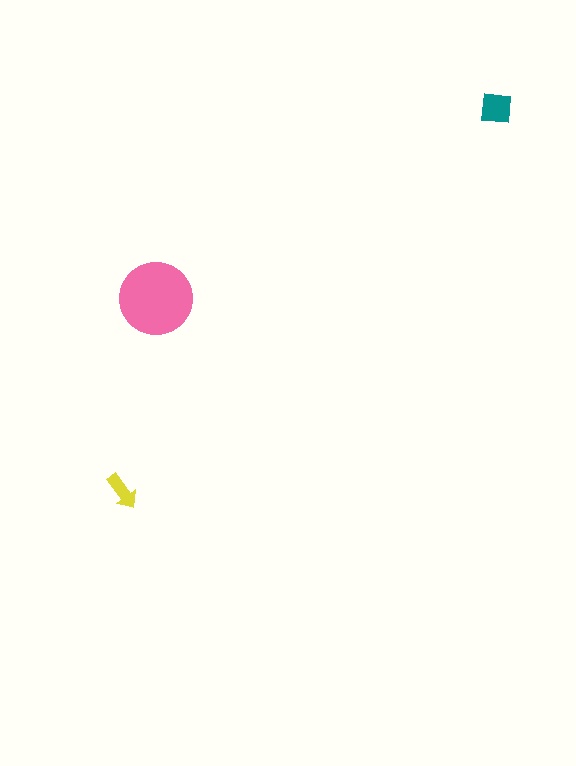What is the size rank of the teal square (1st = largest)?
2nd.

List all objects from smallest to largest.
The yellow arrow, the teal square, the pink circle.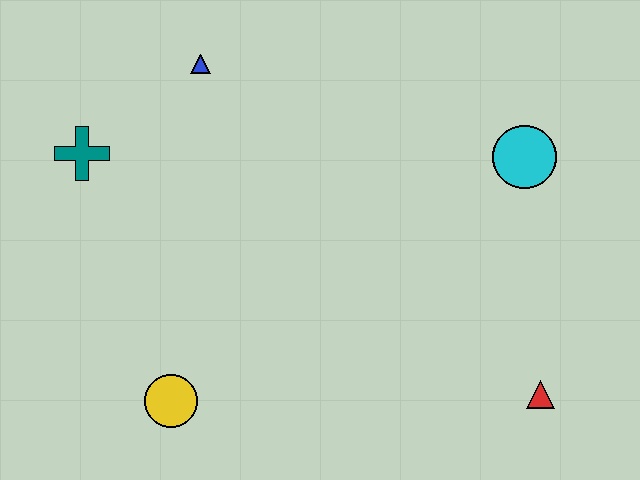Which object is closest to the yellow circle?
The teal cross is closest to the yellow circle.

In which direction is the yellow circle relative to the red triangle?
The yellow circle is to the left of the red triangle.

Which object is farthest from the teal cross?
The red triangle is farthest from the teal cross.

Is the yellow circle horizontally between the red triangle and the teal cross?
Yes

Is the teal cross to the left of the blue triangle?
Yes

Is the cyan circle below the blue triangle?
Yes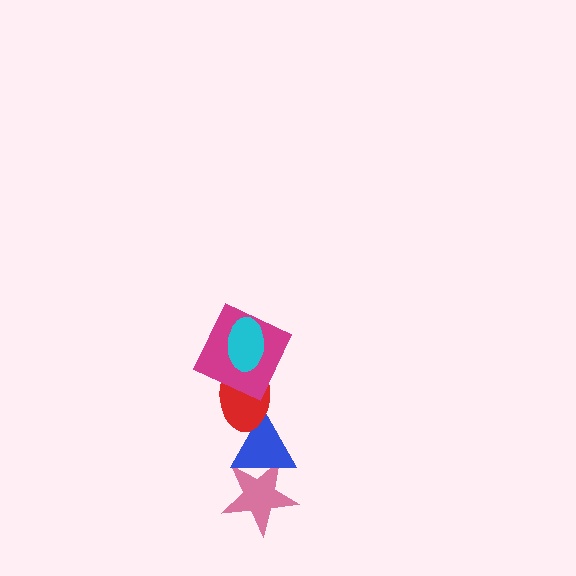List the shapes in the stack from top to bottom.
From top to bottom: the cyan ellipse, the magenta square, the red ellipse, the blue triangle, the pink star.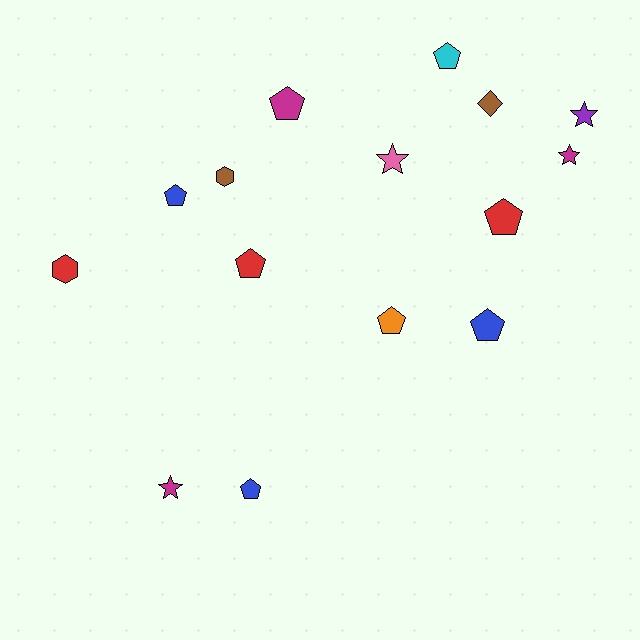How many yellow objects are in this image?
There are no yellow objects.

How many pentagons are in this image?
There are 8 pentagons.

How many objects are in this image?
There are 15 objects.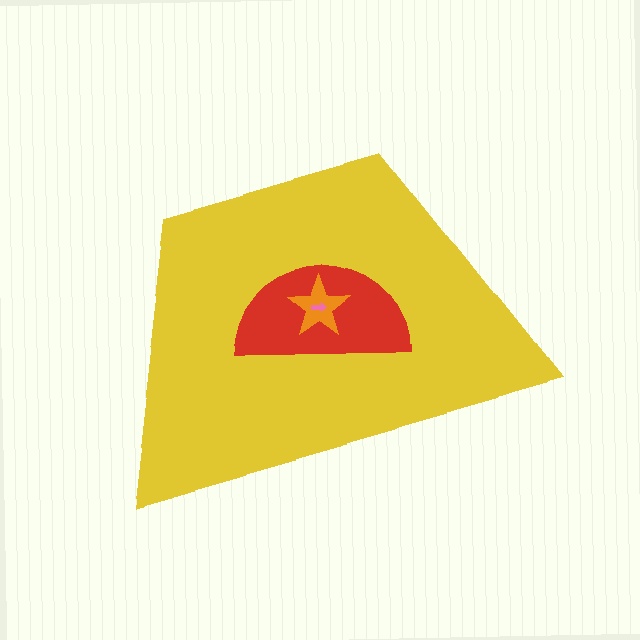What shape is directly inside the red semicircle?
The orange star.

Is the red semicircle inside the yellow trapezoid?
Yes.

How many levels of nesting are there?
4.